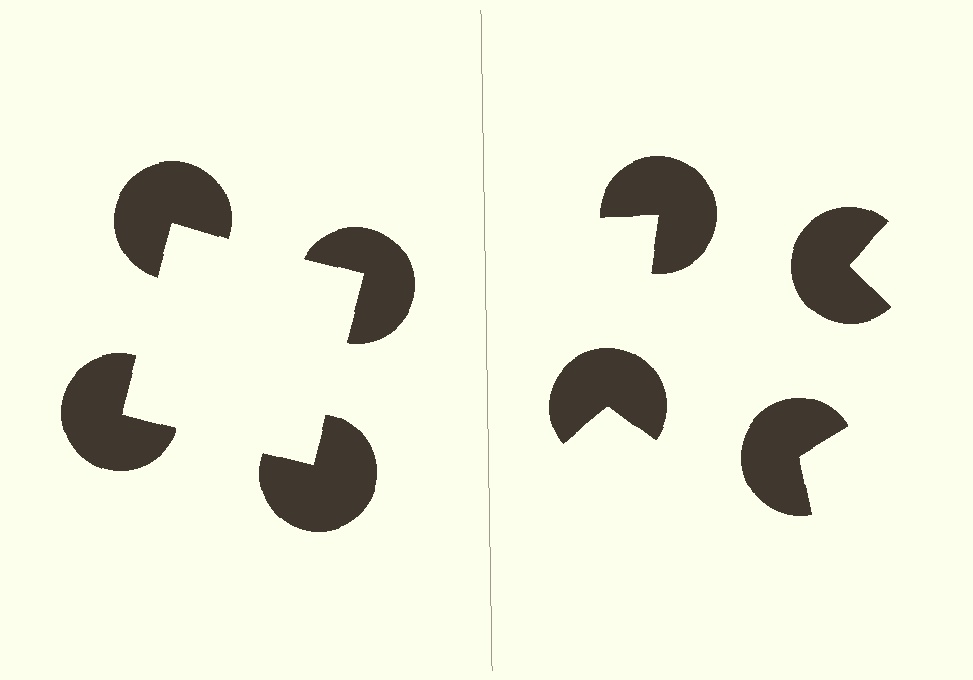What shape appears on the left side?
An illusory square.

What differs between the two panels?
The pac-man discs are positioned identically on both sides; only the wedge orientations differ. On the left they align to a square; on the right they are misaligned.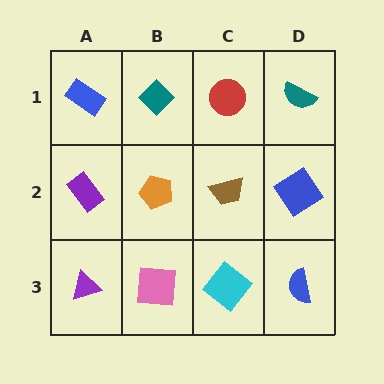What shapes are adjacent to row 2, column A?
A blue rectangle (row 1, column A), a purple triangle (row 3, column A), an orange pentagon (row 2, column B).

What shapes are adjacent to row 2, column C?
A red circle (row 1, column C), a cyan diamond (row 3, column C), an orange pentagon (row 2, column B), a blue diamond (row 2, column D).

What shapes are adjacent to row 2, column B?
A teal diamond (row 1, column B), a pink square (row 3, column B), a purple rectangle (row 2, column A), a brown trapezoid (row 2, column C).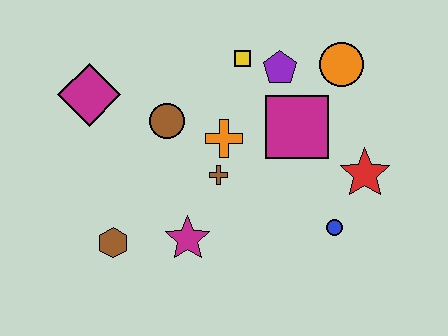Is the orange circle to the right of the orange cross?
Yes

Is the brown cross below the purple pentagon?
Yes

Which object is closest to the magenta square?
The purple pentagon is closest to the magenta square.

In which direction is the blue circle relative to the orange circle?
The blue circle is below the orange circle.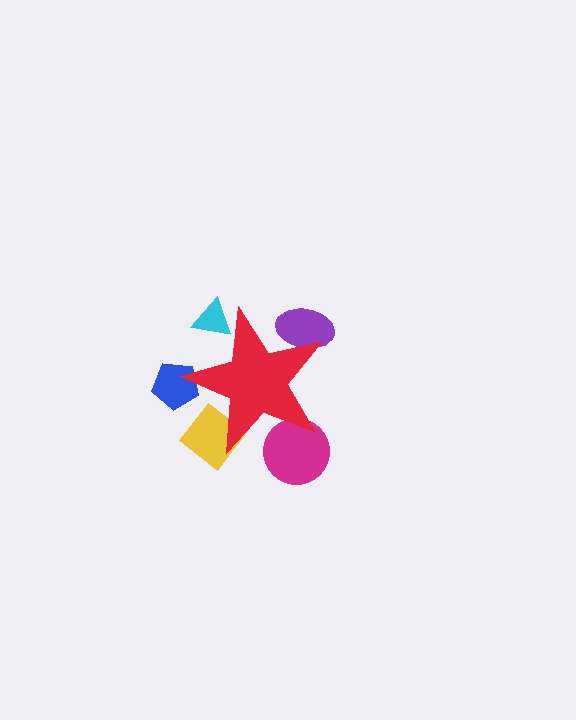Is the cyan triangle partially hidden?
Yes, the cyan triangle is partially hidden behind the red star.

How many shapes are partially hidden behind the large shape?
5 shapes are partially hidden.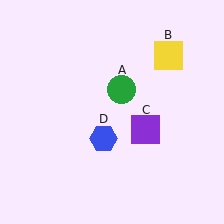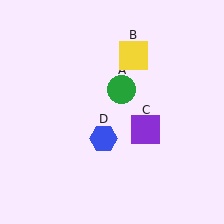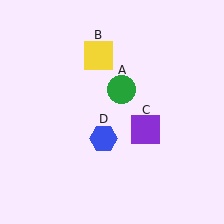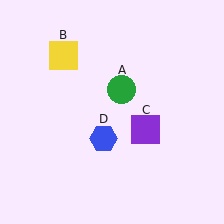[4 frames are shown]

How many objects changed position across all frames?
1 object changed position: yellow square (object B).